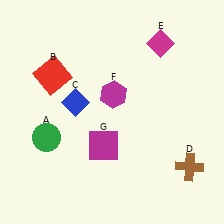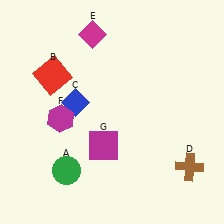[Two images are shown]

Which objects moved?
The objects that moved are: the green circle (A), the magenta diamond (E), the magenta hexagon (F).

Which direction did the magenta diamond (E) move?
The magenta diamond (E) moved left.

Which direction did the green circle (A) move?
The green circle (A) moved down.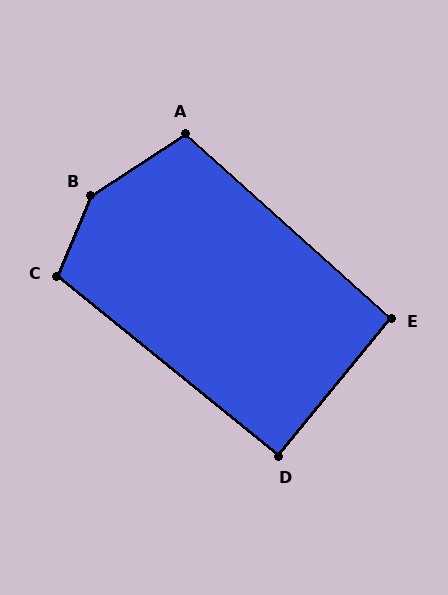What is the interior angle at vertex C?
Approximately 107 degrees (obtuse).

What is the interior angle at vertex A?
Approximately 105 degrees (obtuse).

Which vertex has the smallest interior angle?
D, at approximately 90 degrees.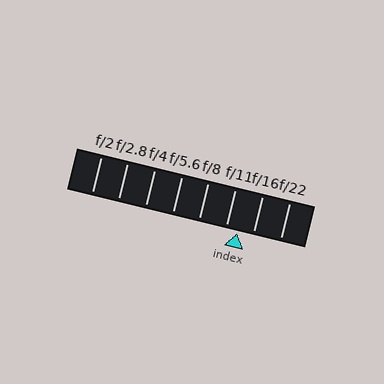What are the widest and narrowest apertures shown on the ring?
The widest aperture shown is f/2 and the narrowest is f/22.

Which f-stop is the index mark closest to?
The index mark is closest to f/11.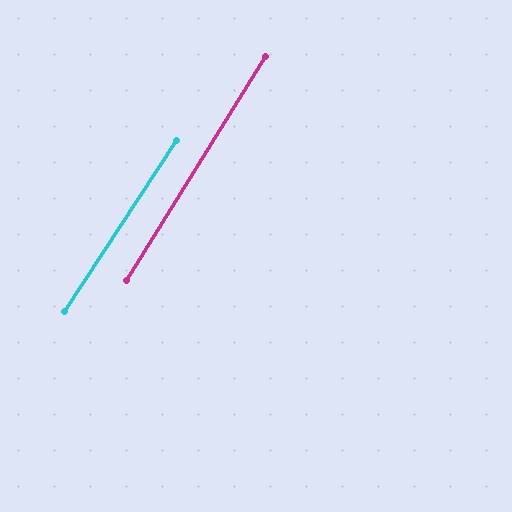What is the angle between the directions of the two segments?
Approximately 1 degree.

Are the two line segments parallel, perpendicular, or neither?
Parallel — their directions differ by only 1.3°.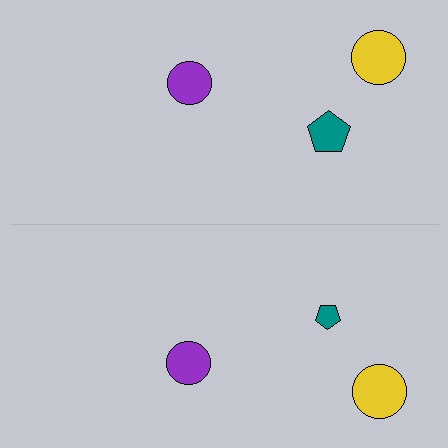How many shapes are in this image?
There are 6 shapes in this image.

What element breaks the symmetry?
The teal pentagon on the bottom side has a different size than its mirror counterpart.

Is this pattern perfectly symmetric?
No, the pattern is not perfectly symmetric. The teal pentagon on the bottom side has a different size than its mirror counterpart.